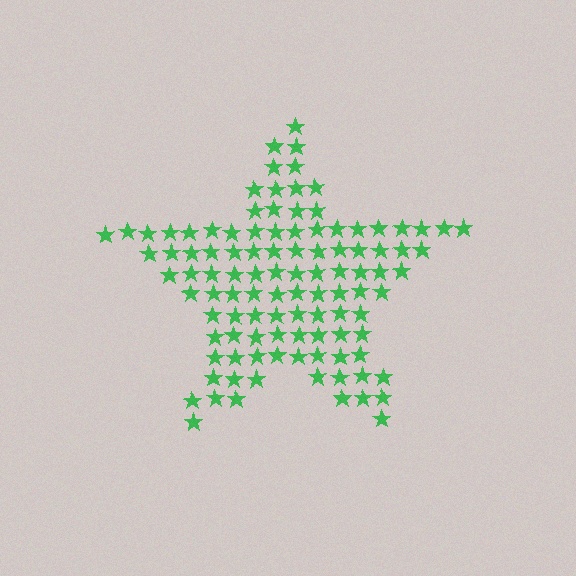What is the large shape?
The large shape is a star.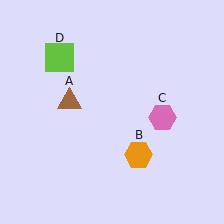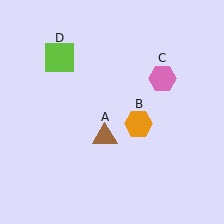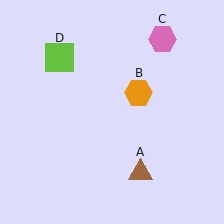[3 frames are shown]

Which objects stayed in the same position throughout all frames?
Lime square (object D) remained stationary.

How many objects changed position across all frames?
3 objects changed position: brown triangle (object A), orange hexagon (object B), pink hexagon (object C).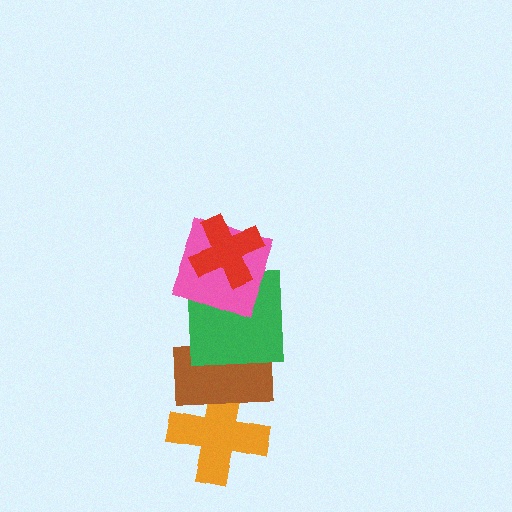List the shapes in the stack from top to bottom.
From top to bottom: the red cross, the pink square, the green square, the brown rectangle, the orange cross.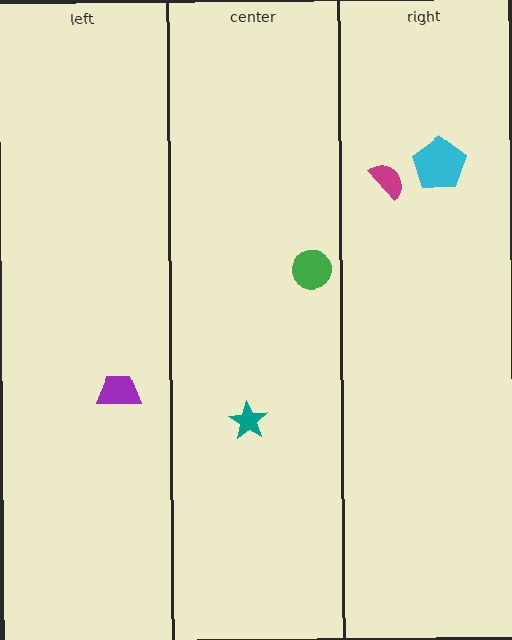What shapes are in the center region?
The teal star, the green circle.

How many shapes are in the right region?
2.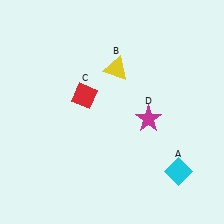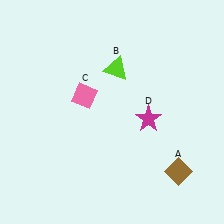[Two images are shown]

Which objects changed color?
A changed from cyan to brown. B changed from yellow to lime. C changed from red to pink.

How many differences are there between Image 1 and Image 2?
There are 3 differences between the two images.